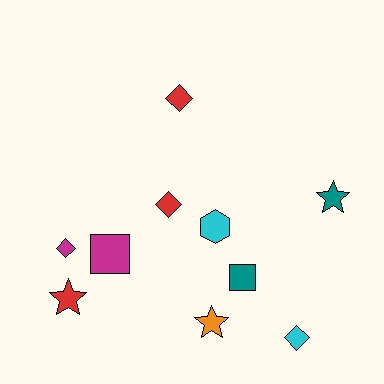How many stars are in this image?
There are 3 stars.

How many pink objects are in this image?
There are no pink objects.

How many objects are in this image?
There are 10 objects.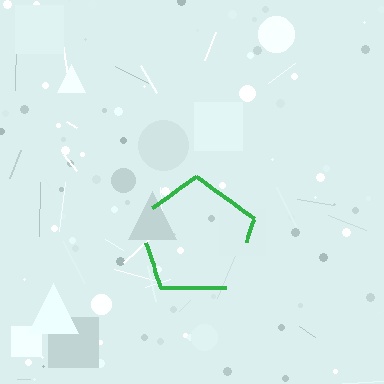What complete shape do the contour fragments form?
The contour fragments form a pentagon.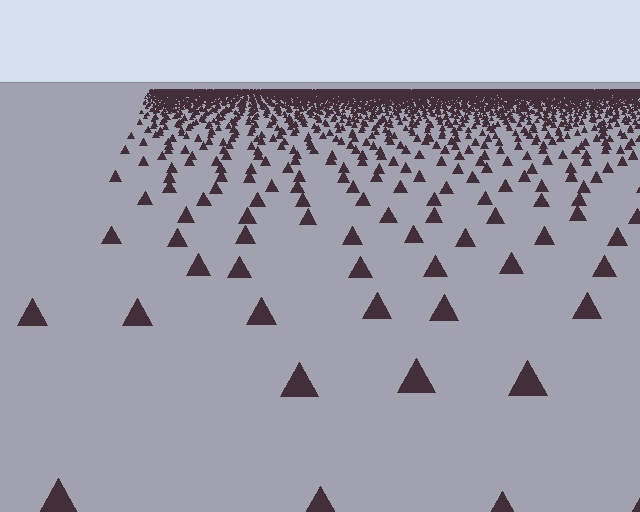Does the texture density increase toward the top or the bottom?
Density increases toward the top.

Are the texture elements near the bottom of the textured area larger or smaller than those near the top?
Larger. Near the bottom, elements are closer to the viewer and appear at a bigger on-screen size.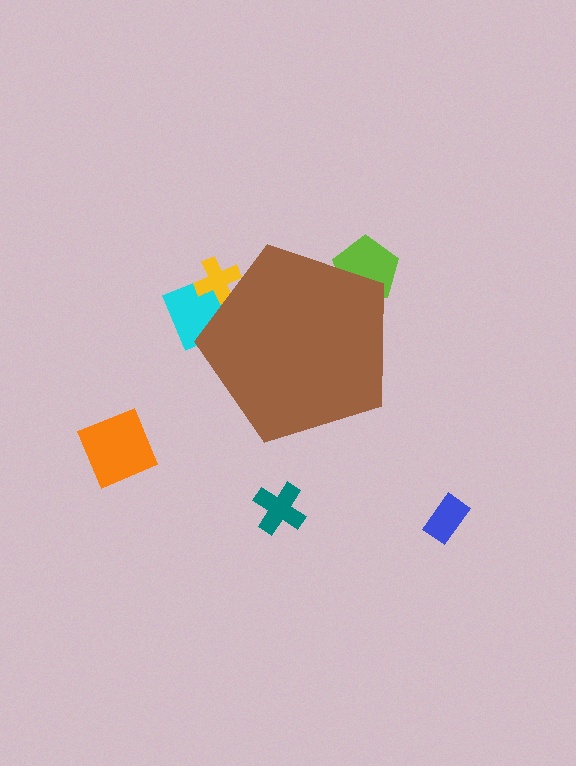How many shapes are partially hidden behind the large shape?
3 shapes are partially hidden.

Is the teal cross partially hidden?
No, the teal cross is fully visible.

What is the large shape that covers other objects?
A brown pentagon.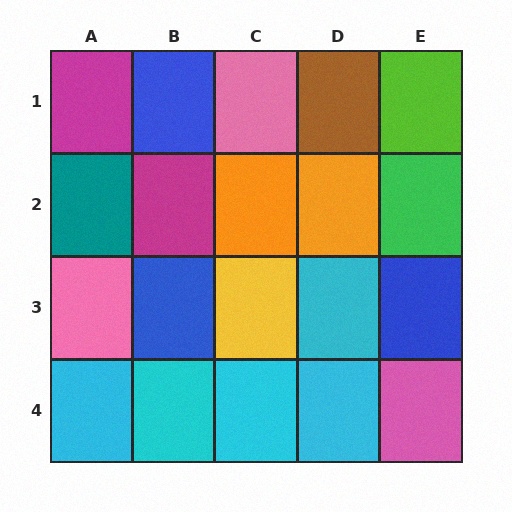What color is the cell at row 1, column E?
Lime.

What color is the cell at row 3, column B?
Blue.